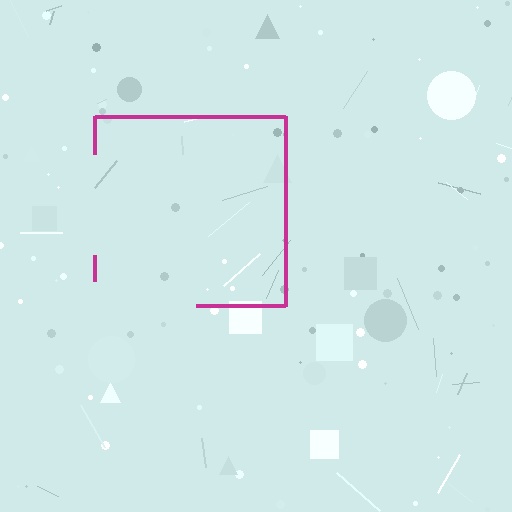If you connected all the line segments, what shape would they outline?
They would outline a square.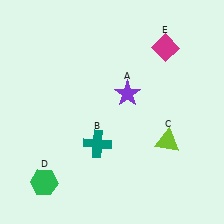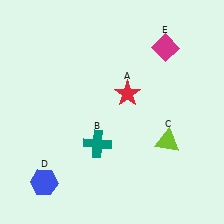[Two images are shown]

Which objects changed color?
A changed from purple to red. D changed from green to blue.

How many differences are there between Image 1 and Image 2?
There are 2 differences between the two images.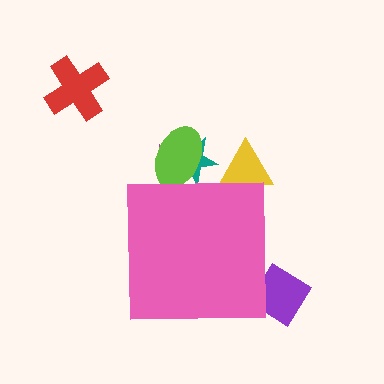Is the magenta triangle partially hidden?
Yes, the magenta triangle is partially hidden behind the pink square.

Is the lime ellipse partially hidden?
Yes, the lime ellipse is partially hidden behind the pink square.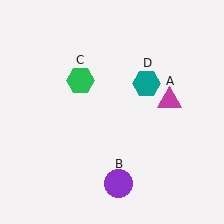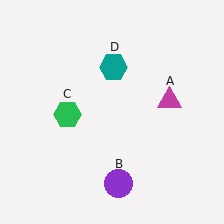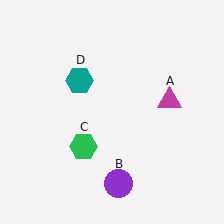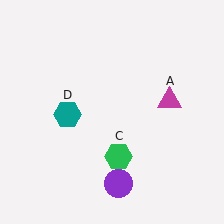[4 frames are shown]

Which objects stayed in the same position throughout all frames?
Magenta triangle (object A) and purple circle (object B) remained stationary.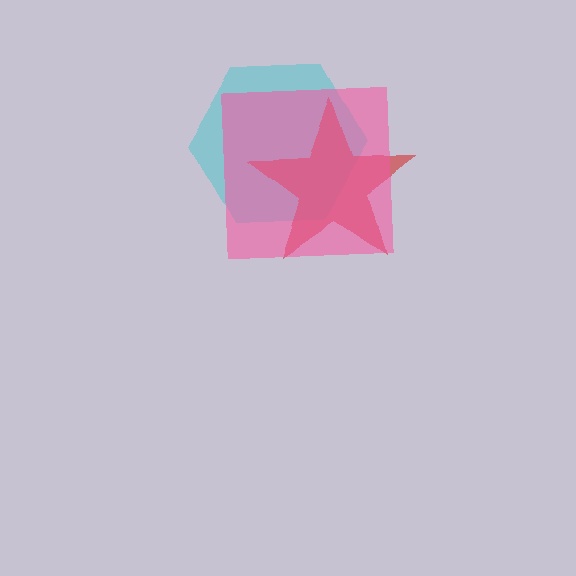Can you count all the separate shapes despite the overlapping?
Yes, there are 3 separate shapes.